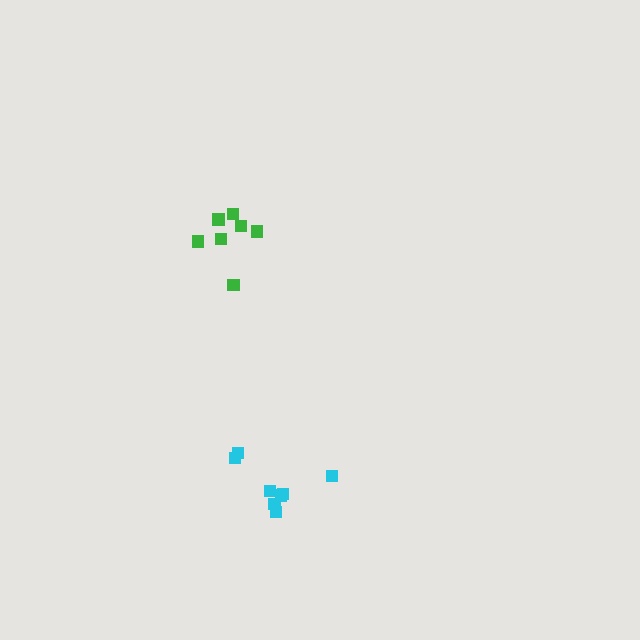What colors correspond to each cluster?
The clusters are colored: green, cyan.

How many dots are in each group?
Group 1: 7 dots, Group 2: 8 dots (15 total).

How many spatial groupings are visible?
There are 2 spatial groupings.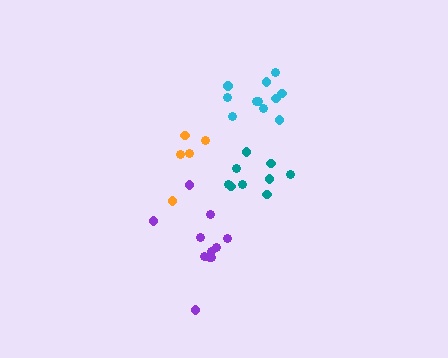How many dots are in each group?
Group 1: 9 dots, Group 2: 11 dots, Group 3: 11 dots, Group 4: 5 dots (36 total).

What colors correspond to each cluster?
The clusters are colored: teal, purple, cyan, orange.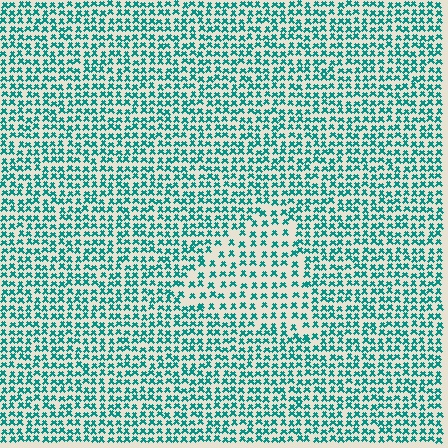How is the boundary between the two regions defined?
The boundary is defined by a change in element density (approximately 1.6x ratio). All elements are the same color, size, and shape.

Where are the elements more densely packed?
The elements are more densely packed outside the triangle boundary.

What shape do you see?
I see a triangle.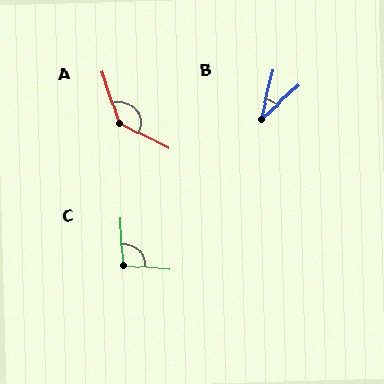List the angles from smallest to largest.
B (35°), C (97°), A (135°).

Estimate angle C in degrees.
Approximately 97 degrees.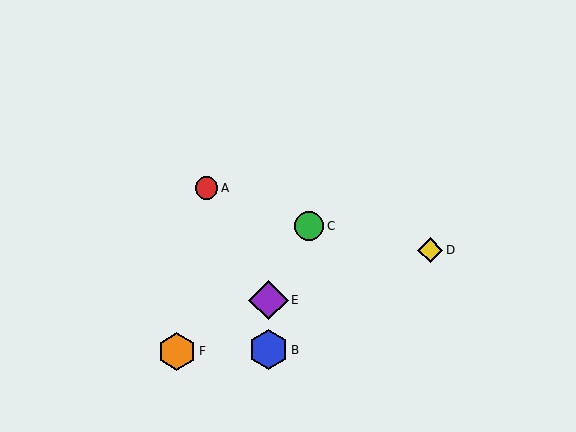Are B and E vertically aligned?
Yes, both are at x≈268.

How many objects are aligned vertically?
2 objects (B, E) are aligned vertically.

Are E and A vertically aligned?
No, E is at x≈268 and A is at x≈206.